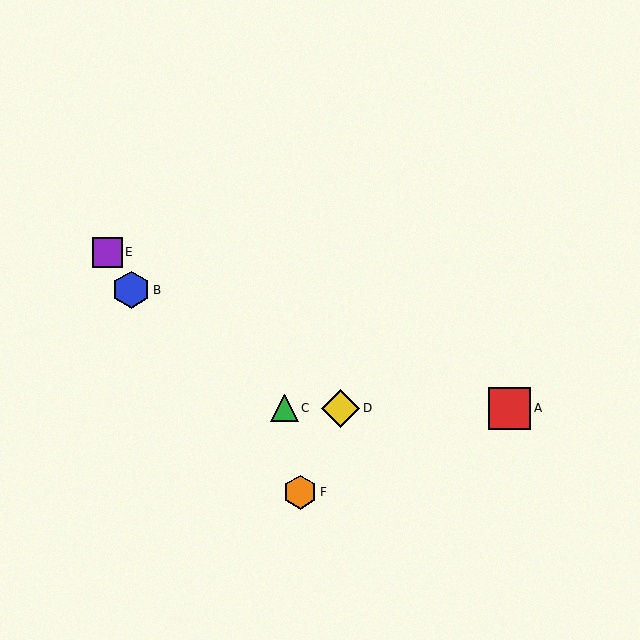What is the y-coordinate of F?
Object F is at y≈492.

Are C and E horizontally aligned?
No, C is at y≈408 and E is at y≈252.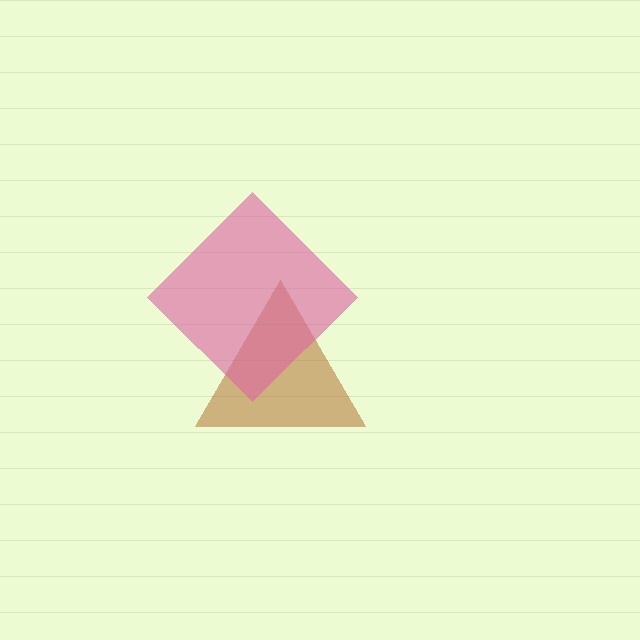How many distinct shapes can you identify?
There are 2 distinct shapes: a brown triangle, a pink diamond.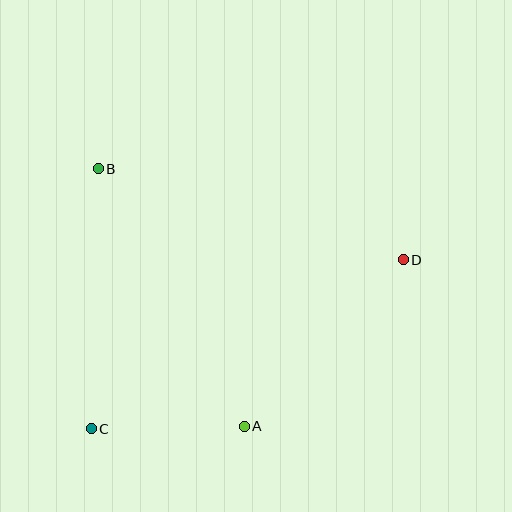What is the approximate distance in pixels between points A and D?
The distance between A and D is approximately 230 pixels.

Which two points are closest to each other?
Points A and C are closest to each other.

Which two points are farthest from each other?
Points C and D are farthest from each other.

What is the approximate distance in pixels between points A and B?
The distance between A and B is approximately 296 pixels.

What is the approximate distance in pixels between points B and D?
The distance between B and D is approximately 319 pixels.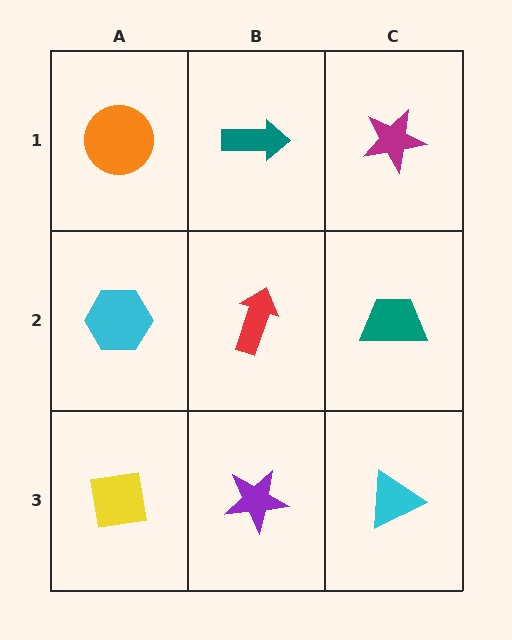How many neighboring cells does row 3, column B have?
3.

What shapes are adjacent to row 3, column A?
A cyan hexagon (row 2, column A), a purple star (row 3, column B).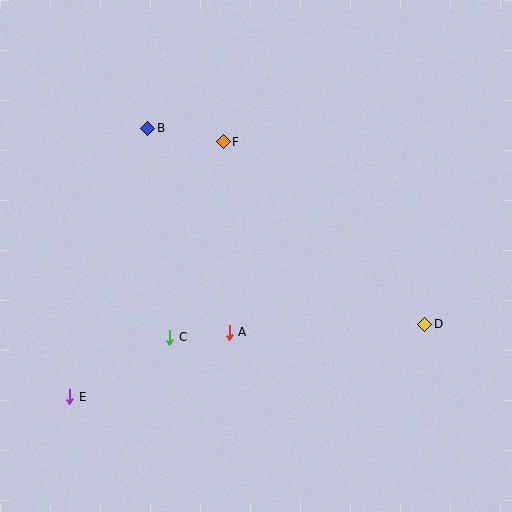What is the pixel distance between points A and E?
The distance between A and E is 172 pixels.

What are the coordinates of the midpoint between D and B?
The midpoint between D and B is at (286, 226).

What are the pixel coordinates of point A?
Point A is at (229, 332).